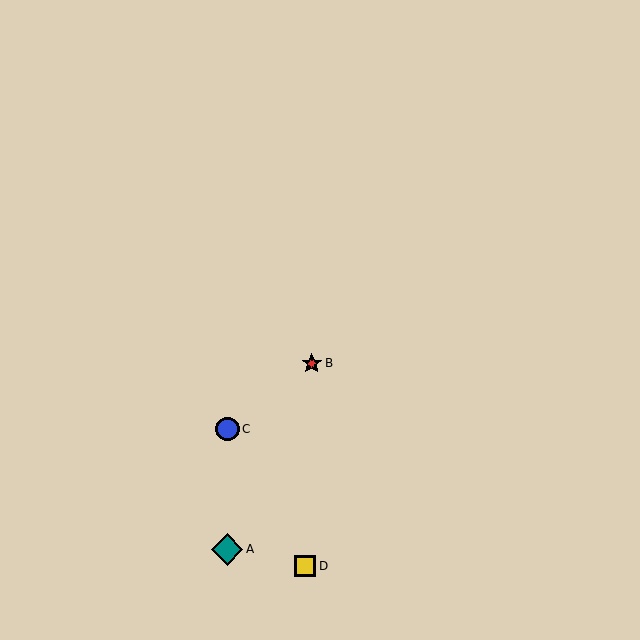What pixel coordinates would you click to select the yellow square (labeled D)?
Click at (305, 566) to select the yellow square D.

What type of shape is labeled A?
Shape A is a teal diamond.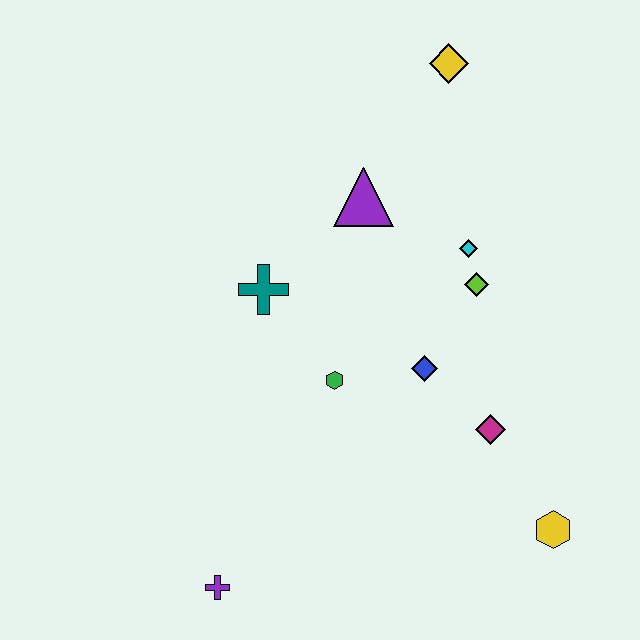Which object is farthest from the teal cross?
The yellow hexagon is farthest from the teal cross.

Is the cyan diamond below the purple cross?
No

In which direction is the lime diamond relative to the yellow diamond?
The lime diamond is below the yellow diamond.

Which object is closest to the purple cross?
The green hexagon is closest to the purple cross.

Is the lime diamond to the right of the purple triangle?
Yes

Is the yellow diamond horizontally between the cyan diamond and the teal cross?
Yes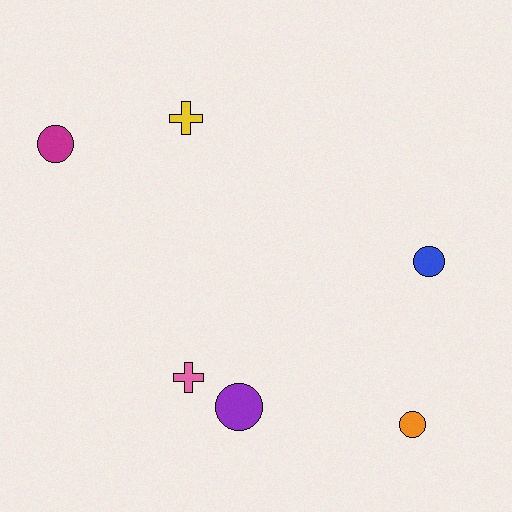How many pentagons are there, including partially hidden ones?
There are no pentagons.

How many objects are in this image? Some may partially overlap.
There are 6 objects.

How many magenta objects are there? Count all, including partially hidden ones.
There is 1 magenta object.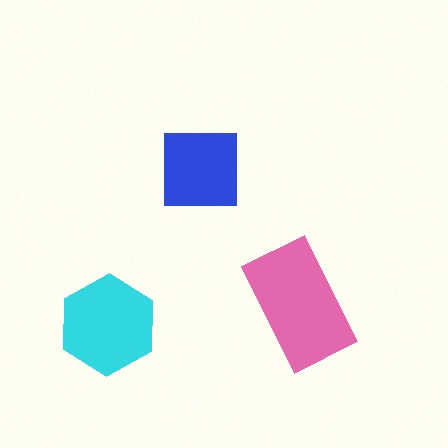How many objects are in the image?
There are 3 objects in the image.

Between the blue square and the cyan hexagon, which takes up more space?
The cyan hexagon.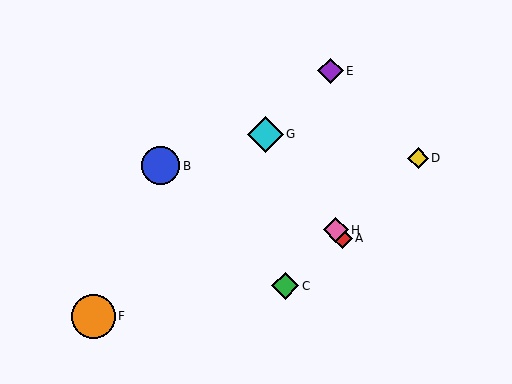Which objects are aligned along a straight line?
Objects A, G, H are aligned along a straight line.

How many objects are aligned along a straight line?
3 objects (A, G, H) are aligned along a straight line.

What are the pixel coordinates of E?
Object E is at (331, 71).